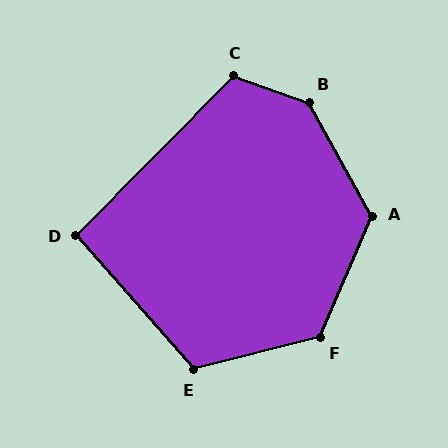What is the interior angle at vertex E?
Approximately 117 degrees (obtuse).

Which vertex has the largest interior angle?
B, at approximately 138 degrees.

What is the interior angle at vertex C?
Approximately 115 degrees (obtuse).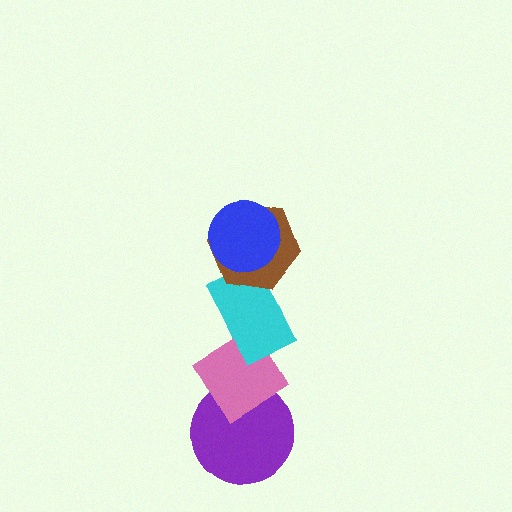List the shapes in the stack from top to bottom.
From top to bottom: the blue circle, the brown hexagon, the cyan rectangle, the pink diamond, the purple circle.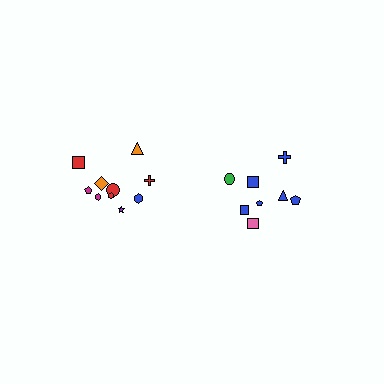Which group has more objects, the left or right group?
The left group.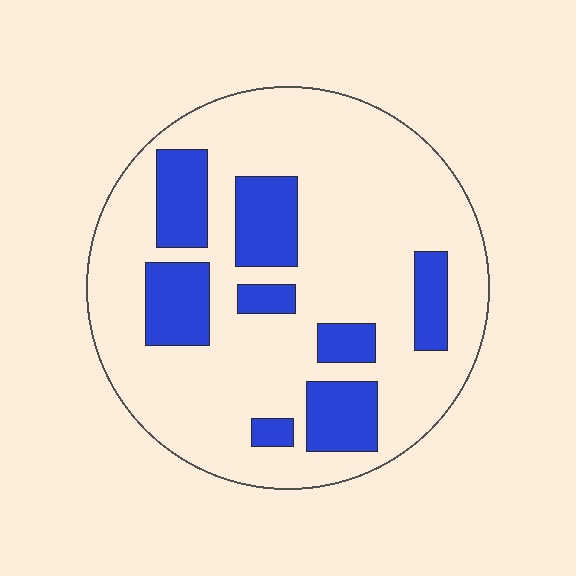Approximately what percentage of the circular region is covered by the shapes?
Approximately 25%.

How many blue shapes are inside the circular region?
8.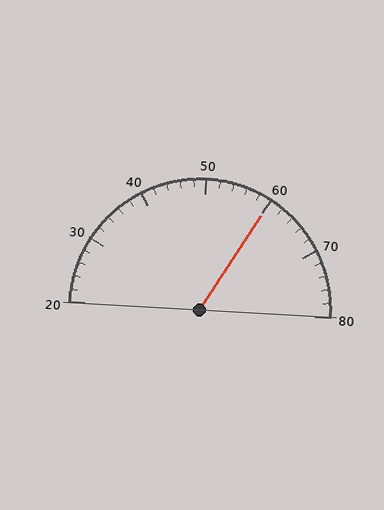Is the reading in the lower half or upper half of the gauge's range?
The reading is in the upper half of the range (20 to 80).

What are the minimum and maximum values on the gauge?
The gauge ranges from 20 to 80.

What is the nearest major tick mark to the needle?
The nearest major tick mark is 60.